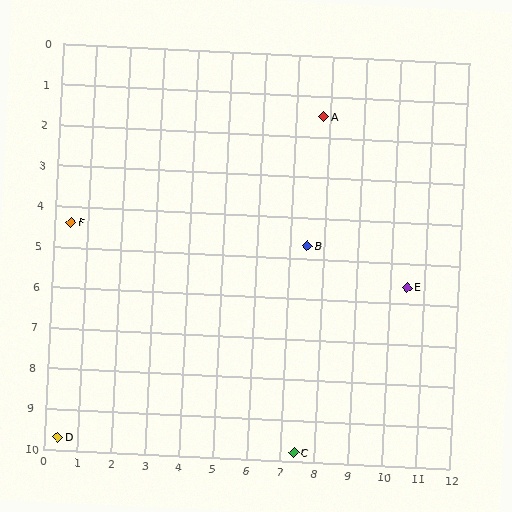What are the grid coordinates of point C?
Point C is at approximately (7.4, 9.8).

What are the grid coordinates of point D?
Point D is at approximately (0.4, 9.7).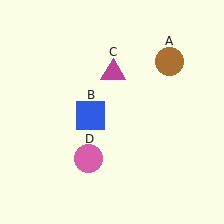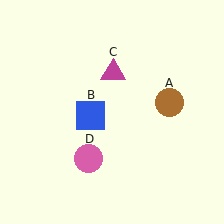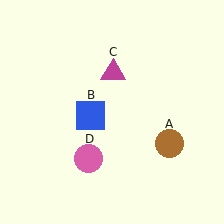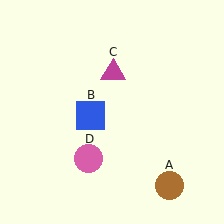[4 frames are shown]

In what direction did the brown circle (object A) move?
The brown circle (object A) moved down.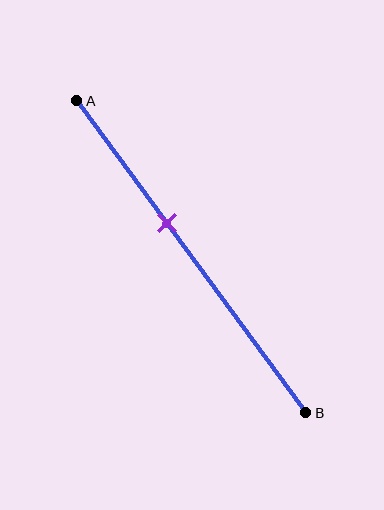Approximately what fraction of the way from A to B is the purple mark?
The purple mark is approximately 40% of the way from A to B.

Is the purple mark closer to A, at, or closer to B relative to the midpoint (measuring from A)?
The purple mark is closer to point A than the midpoint of segment AB.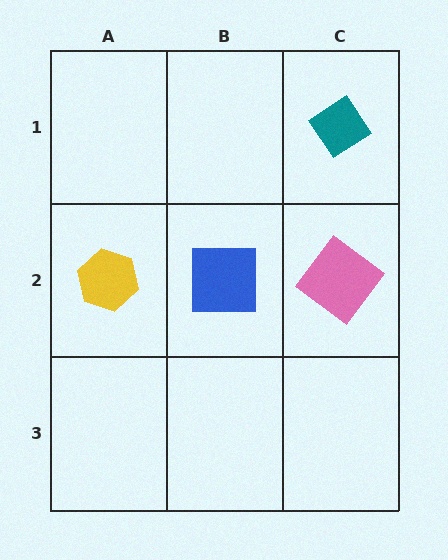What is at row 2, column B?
A blue square.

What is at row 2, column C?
A pink diamond.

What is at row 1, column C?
A teal diamond.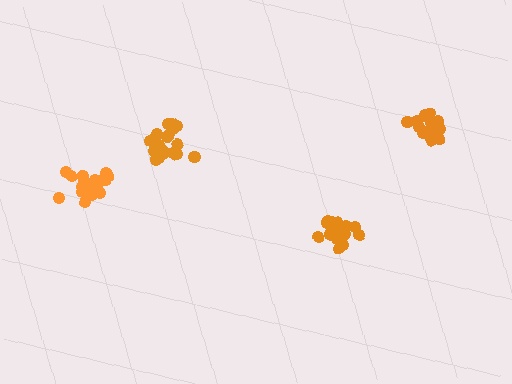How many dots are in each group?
Group 1: 17 dots, Group 2: 17 dots, Group 3: 19 dots, Group 4: 20 dots (73 total).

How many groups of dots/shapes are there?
There are 4 groups.